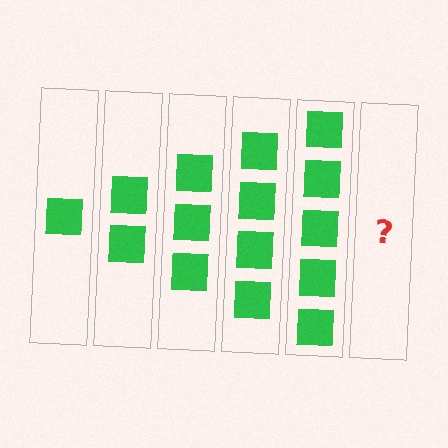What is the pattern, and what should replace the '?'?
The pattern is that each step adds one more square. The '?' should be 6 squares.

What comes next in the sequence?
The next element should be 6 squares.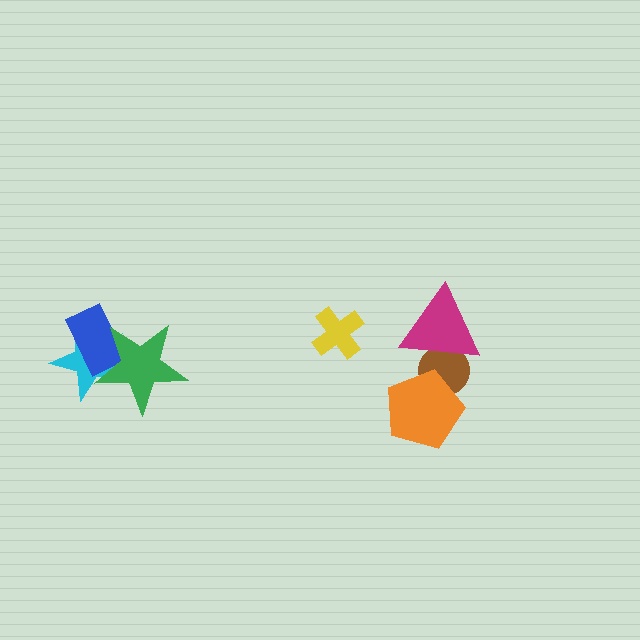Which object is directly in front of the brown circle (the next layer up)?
The orange pentagon is directly in front of the brown circle.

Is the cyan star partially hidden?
Yes, it is partially covered by another shape.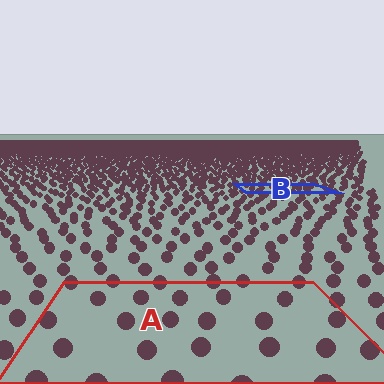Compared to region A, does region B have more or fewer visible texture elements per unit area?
Region B has more texture elements per unit area — they are packed more densely because it is farther away.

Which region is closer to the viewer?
Region A is closer. The texture elements there are larger and more spread out.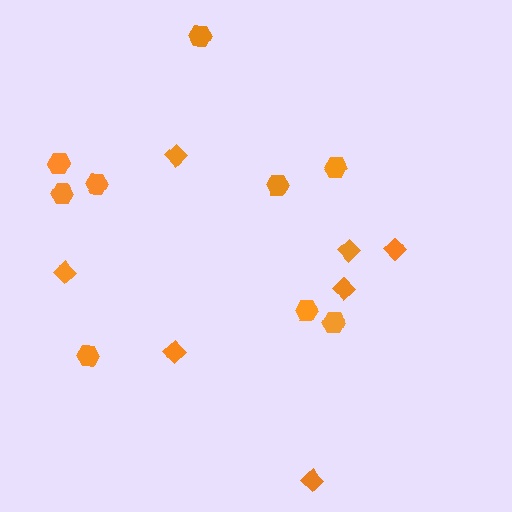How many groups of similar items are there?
There are 2 groups: one group of diamonds (7) and one group of hexagons (9).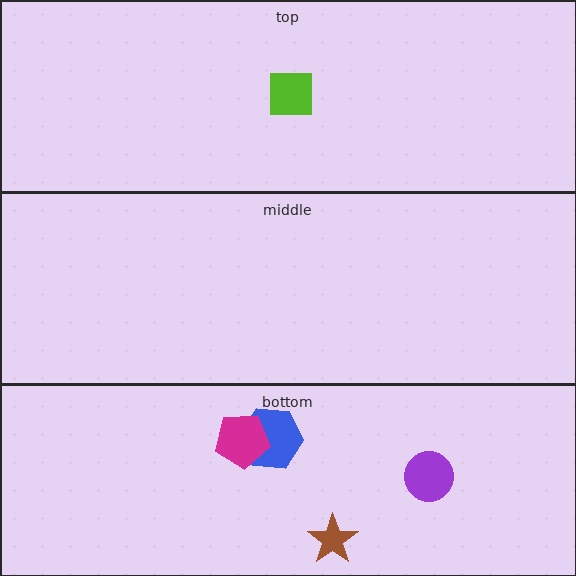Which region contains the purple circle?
The bottom region.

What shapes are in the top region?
The lime square.